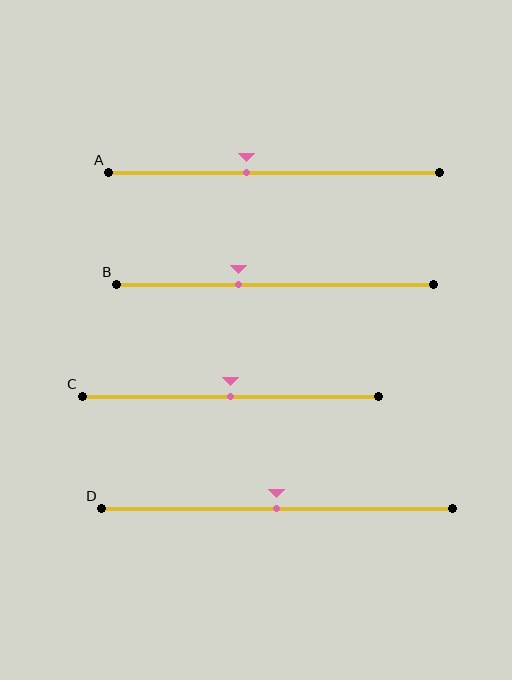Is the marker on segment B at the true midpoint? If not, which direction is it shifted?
No, the marker on segment B is shifted to the left by about 12% of the segment length.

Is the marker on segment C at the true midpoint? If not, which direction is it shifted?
Yes, the marker on segment C is at the true midpoint.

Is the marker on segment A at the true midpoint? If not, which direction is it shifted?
No, the marker on segment A is shifted to the left by about 8% of the segment length.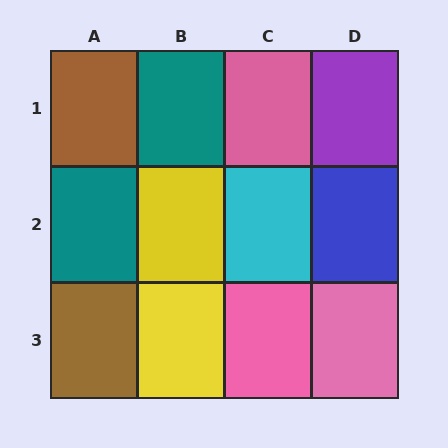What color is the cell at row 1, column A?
Brown.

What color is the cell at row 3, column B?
Yellow.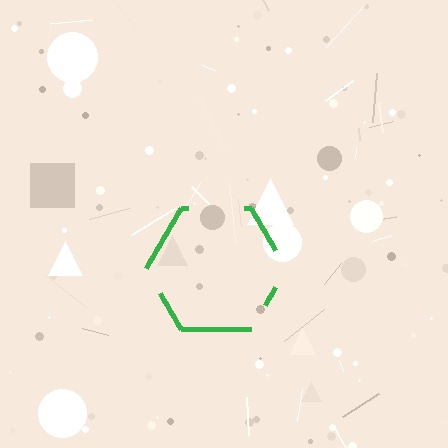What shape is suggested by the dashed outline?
The dashed outline suggests a hexagon.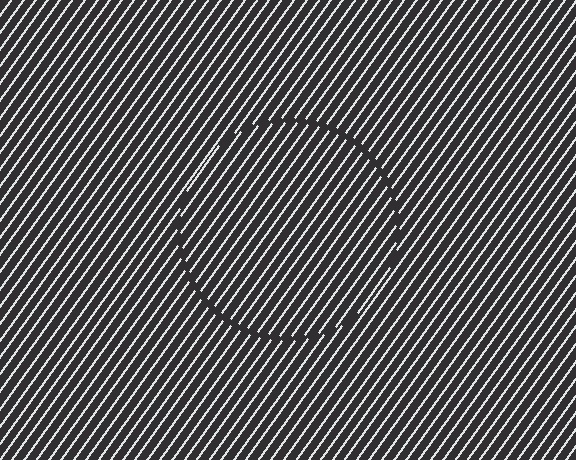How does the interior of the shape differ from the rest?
The interior of the shape contains the same grating, shifted by half a period — the contour is defined by the phase discontinuity where line-ends from the inner and outer gratings abut.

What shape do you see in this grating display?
An illusory circle. The interior of the shape contains the same grating, shifted by half a period — the contour is defined by the phase discontinuity where line-ends from the inner and outer gratings abut.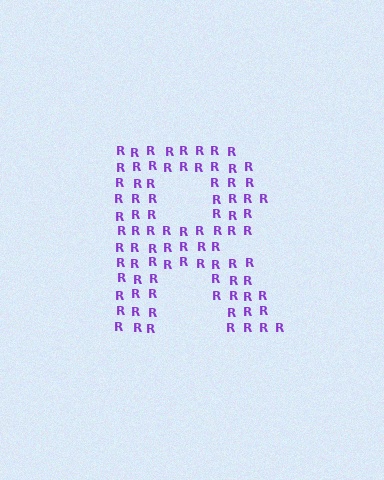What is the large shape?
The large shape is the letter R.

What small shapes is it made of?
It is made of small letter R's.